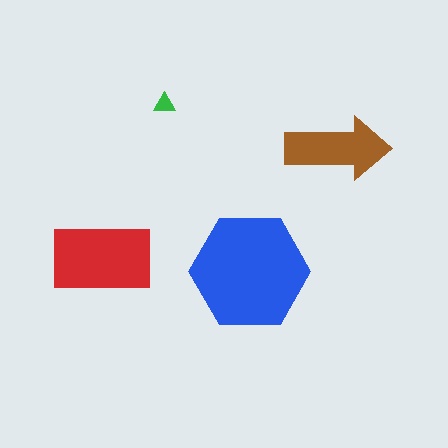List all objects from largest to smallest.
The blue hexagon, the red rectangle, the brown arrow, the green triangle.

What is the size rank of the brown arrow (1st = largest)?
3rd.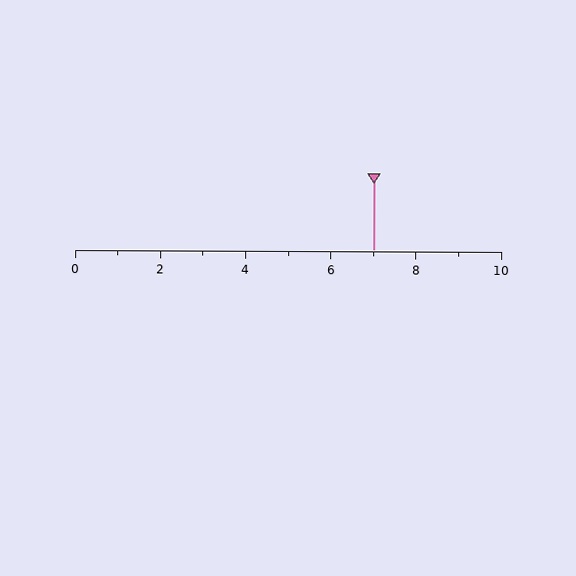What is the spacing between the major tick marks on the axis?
The major ticks are spaced 2 apart.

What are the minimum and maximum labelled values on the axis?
The axis runs from 0 to 10.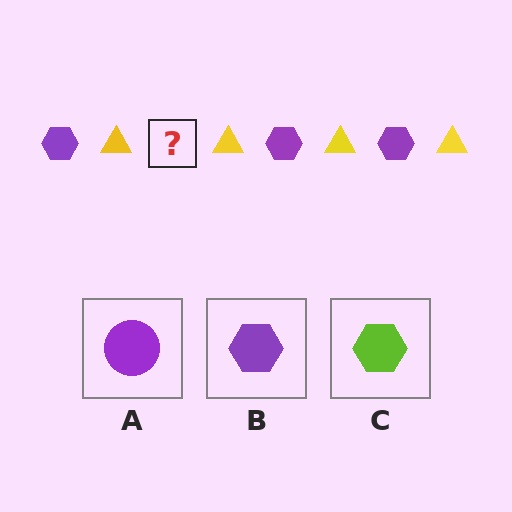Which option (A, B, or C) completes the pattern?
B.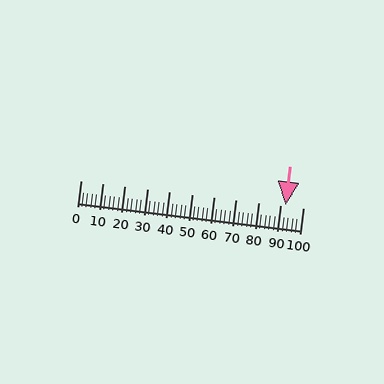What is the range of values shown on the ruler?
The ruler shows values from 0 to 100.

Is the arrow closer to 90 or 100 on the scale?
The arrow is closer to 90.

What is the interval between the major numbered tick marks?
The major tick marks are spaced 10 units apart.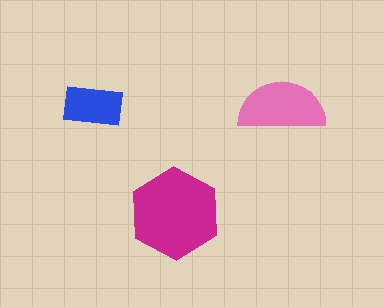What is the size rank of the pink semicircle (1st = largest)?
2nd.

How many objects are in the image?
There are 3 objects in the image.